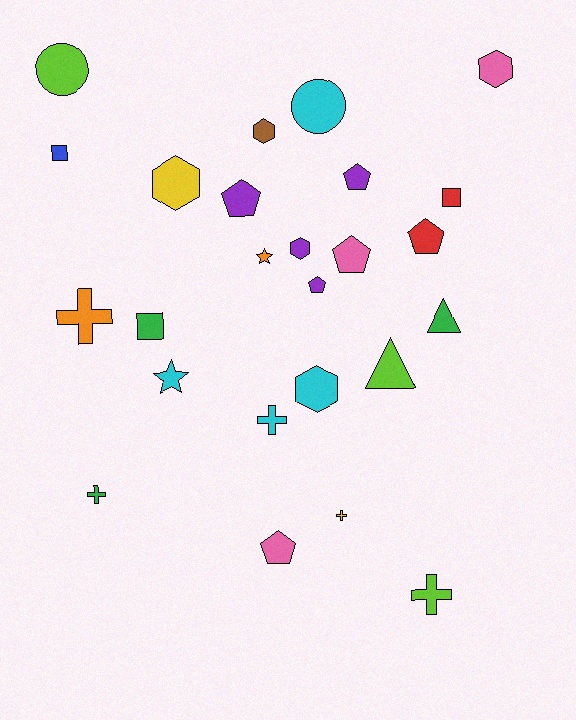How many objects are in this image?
There are 25 objects.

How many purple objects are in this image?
There are 4 purple objects.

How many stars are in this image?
There are 2 stars.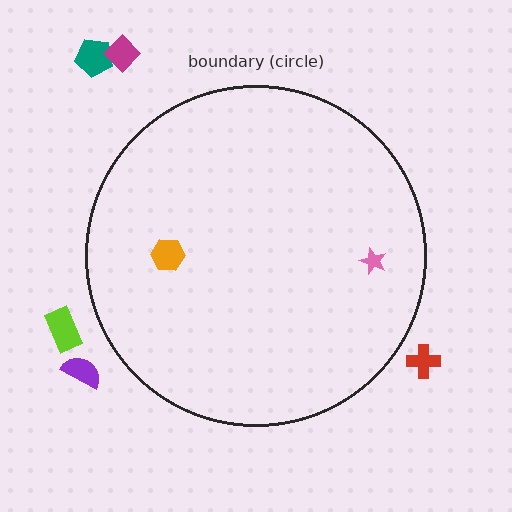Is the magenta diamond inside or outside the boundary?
Outside.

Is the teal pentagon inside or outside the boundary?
Outside.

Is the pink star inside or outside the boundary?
Inside.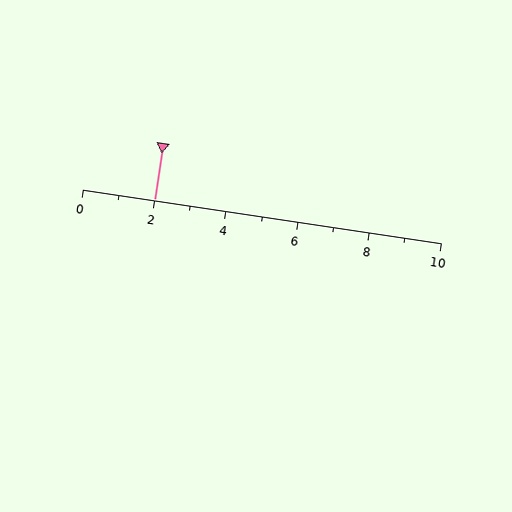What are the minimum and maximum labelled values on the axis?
The axis runs from 0 to 10.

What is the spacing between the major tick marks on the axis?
The major ticks are spaced 2 apart.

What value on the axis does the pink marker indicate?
The marker indicates approximately 2.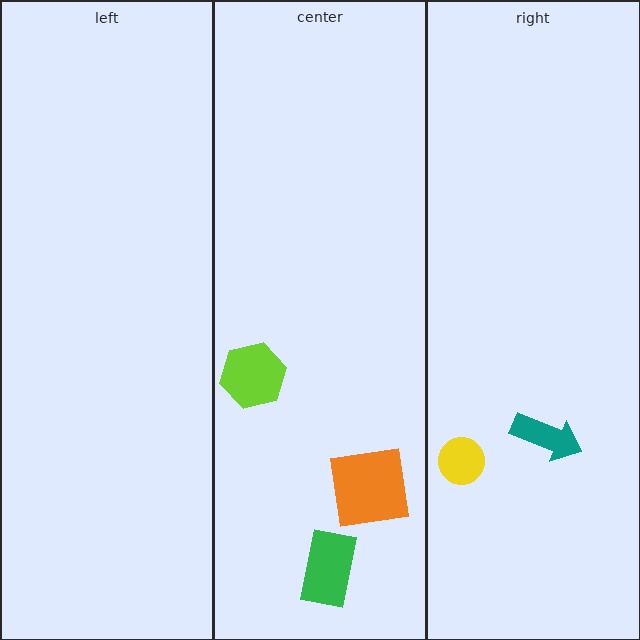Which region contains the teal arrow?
The right region.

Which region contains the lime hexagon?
The center region.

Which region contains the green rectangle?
The center region.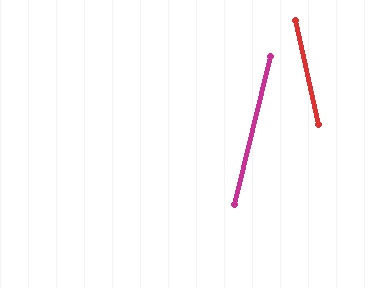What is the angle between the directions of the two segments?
Approximately 26 degrees.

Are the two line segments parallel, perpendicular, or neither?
Neither parallel nor perpendicular — they differ by about 26°.